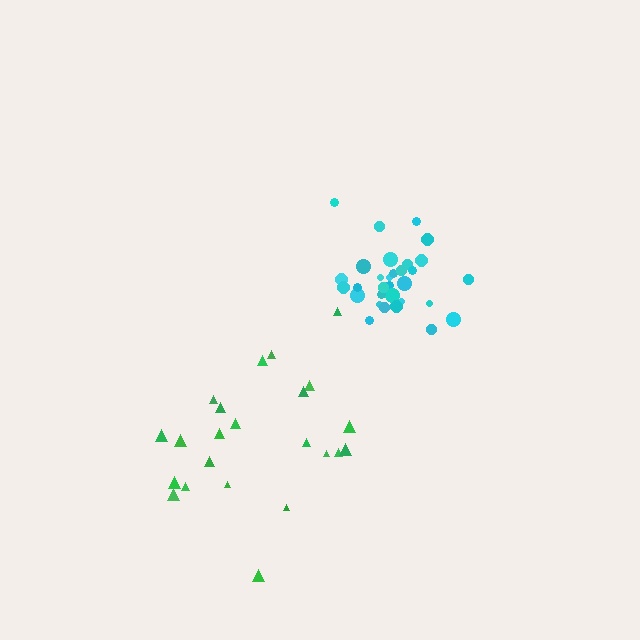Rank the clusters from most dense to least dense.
cyan, green.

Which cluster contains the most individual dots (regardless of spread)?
Cyan (32).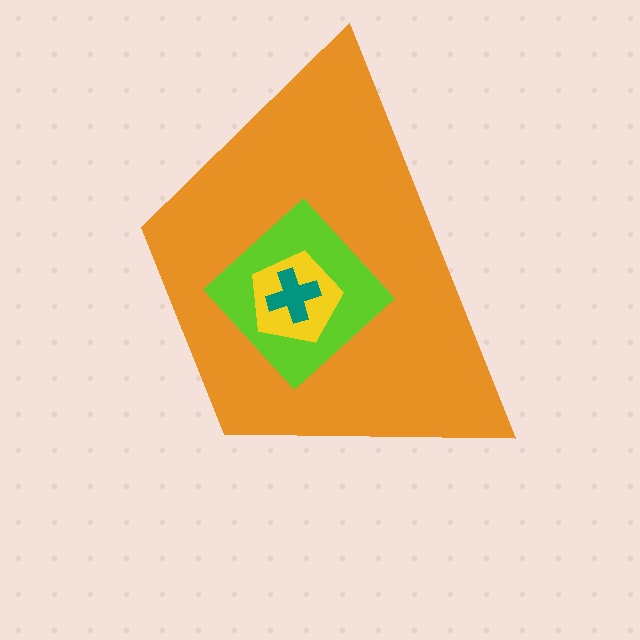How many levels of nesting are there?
4.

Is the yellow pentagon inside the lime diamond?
Yes.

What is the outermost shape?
The orange trapezoid.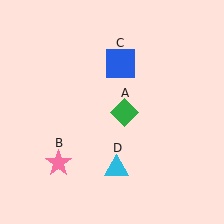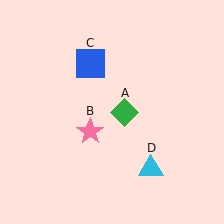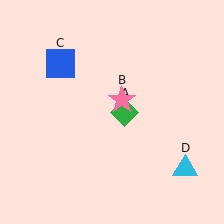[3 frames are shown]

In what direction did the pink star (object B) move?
The pink star (object B) moved up and to the right.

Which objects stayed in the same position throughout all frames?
Green diamond (object A) remained stationary.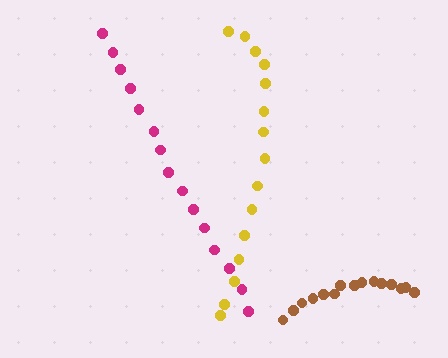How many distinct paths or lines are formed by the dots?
There are 3 distinct paths.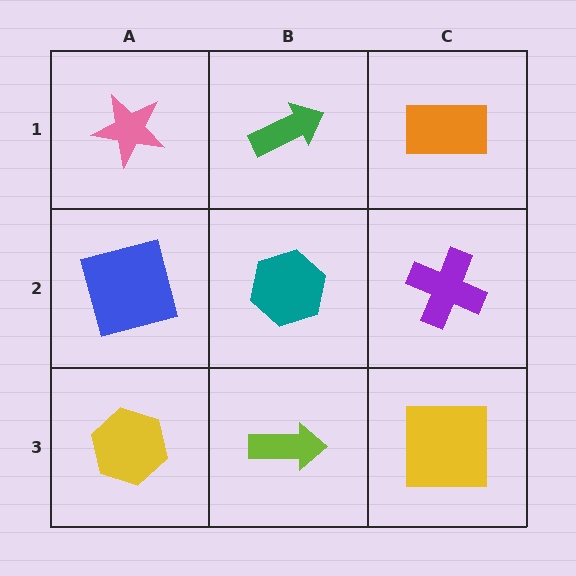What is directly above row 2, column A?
A pink star.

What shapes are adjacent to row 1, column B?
A teal hexagon (row 2, column B), a pink star (row 1, column A), an orange rectangle (row 1, column C).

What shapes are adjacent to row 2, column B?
A green arrow (row 1, column B), a lime arrow (row 3, column B), a blue square (row 2, column A), a purple cross (row 2, column C).